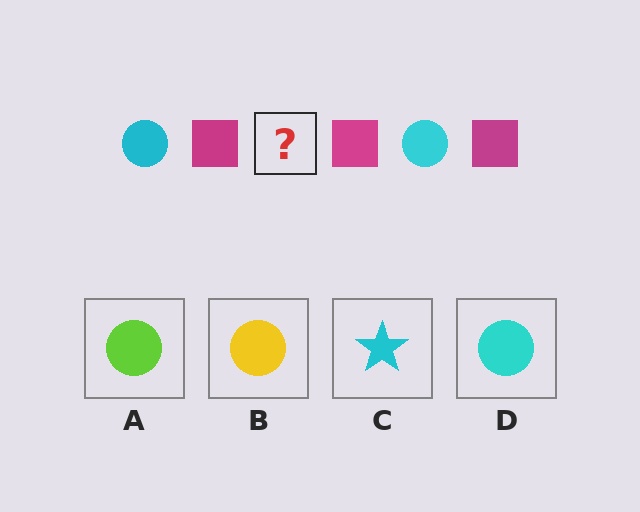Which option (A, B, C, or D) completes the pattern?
D.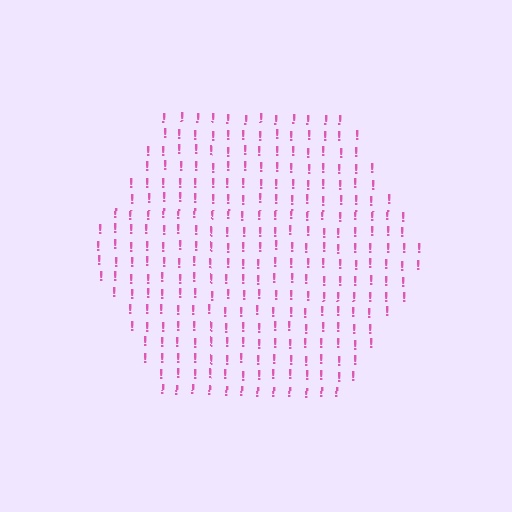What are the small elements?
The small elements are exclamation marks.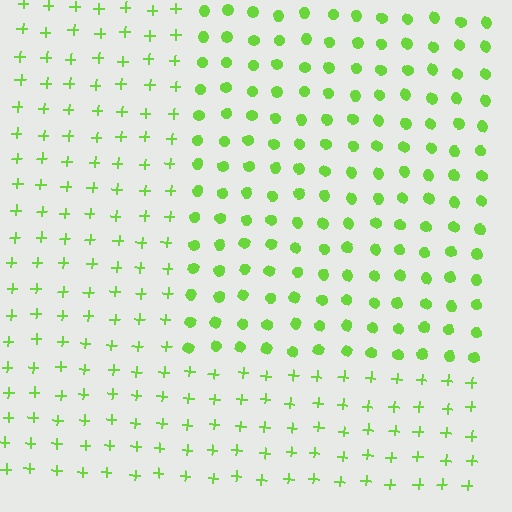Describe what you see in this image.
The image is filled with small lime elements arranged in a uniform grid. A rectangle-shaped region contains circles, while the surrounding area contains plus signs. The boundary is defined purely by the change in element shape.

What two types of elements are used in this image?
The image uses circles inside the rectangle region and plus signs outside it.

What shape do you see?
I see a rectangle.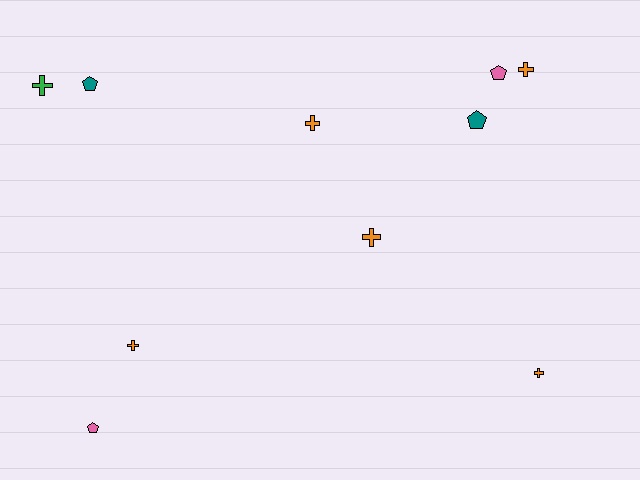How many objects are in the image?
There are 10 objects.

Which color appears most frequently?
Orange, with 5 objects.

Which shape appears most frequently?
Cross, with 6 objects.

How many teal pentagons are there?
There are 2 teal pentagons.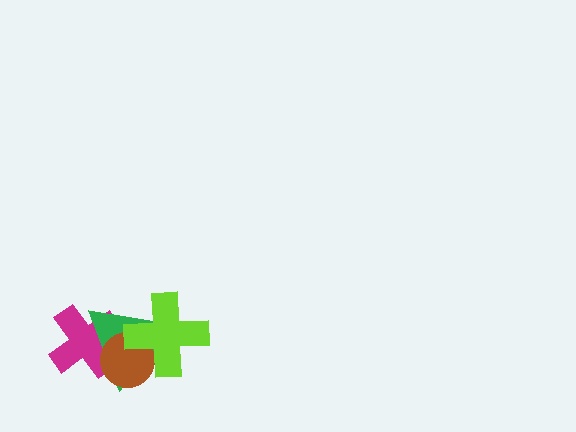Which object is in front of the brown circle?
The lime cross is in front of the brown circle.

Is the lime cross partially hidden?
No, no other shape covers it.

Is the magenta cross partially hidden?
Yes, it is partially covered by another shape.